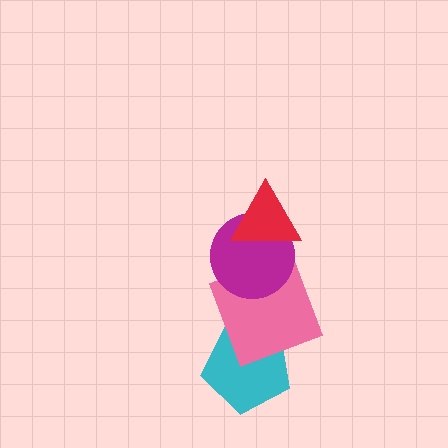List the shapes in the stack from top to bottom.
From top to bottom: the red triangle, the magenta circle, the pink square, the cyan pentagon.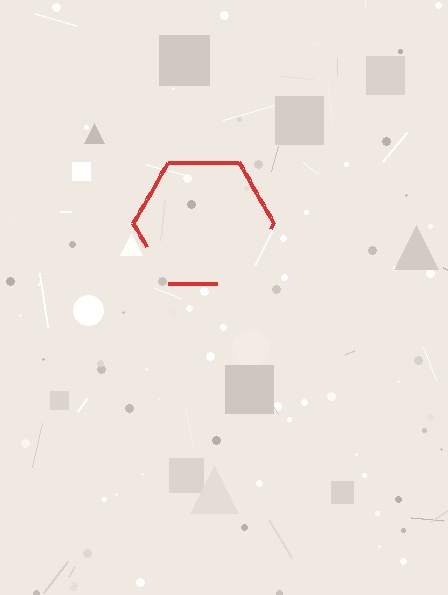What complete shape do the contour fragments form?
The contour fragments form a hexagon.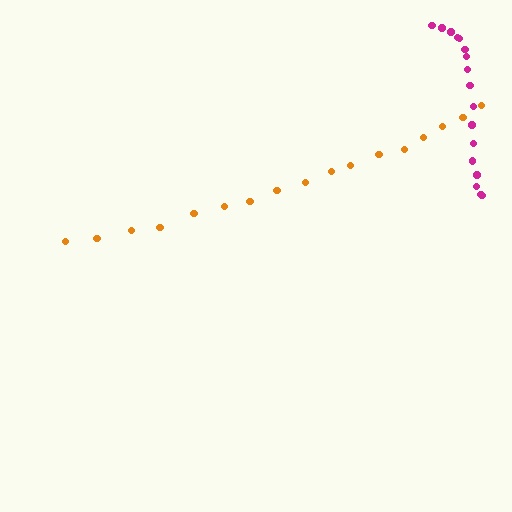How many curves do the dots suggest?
There are 2 distinct paths.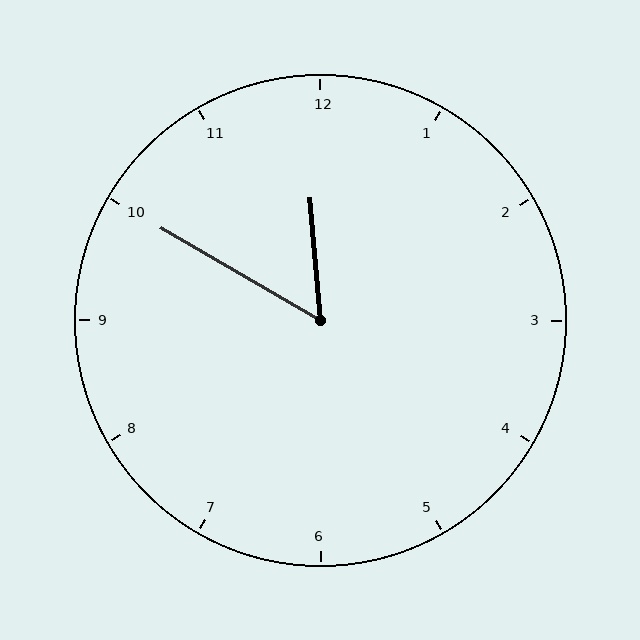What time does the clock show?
11:50.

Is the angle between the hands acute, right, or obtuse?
It is acute.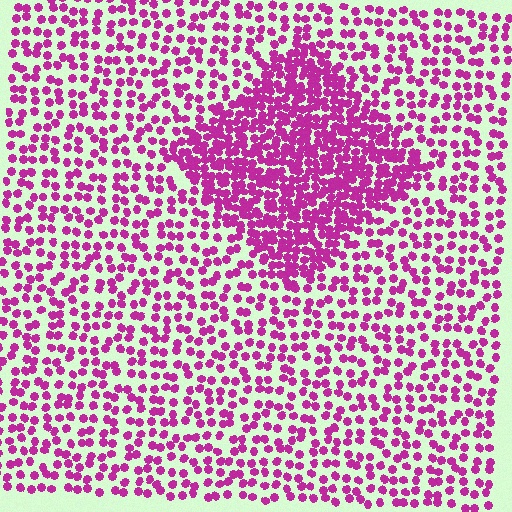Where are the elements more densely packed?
The elements are more densely packed inside the diamond boundary.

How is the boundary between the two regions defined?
The boundary is defined by a change in element density (approximately 2.2x ratio). All elements are the same color, size, and shape.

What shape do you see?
I see a diamond.